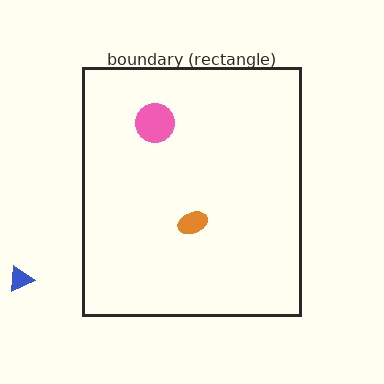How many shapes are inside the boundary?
2 inside, 1 outside.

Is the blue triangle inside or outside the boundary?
Outside.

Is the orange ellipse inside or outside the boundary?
Inside.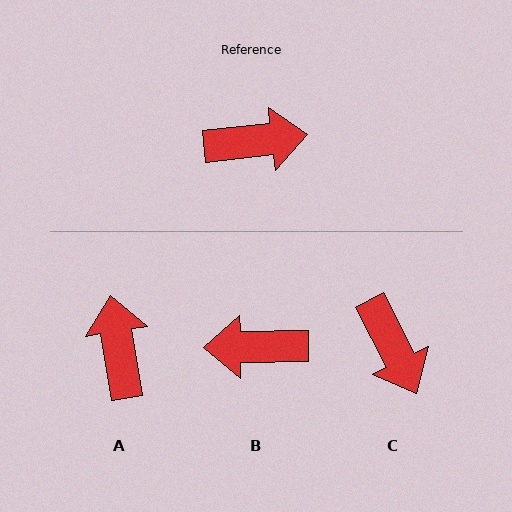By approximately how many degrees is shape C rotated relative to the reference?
Approximately 70 degrees clockwise.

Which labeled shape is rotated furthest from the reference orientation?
B, about 175 degrees away.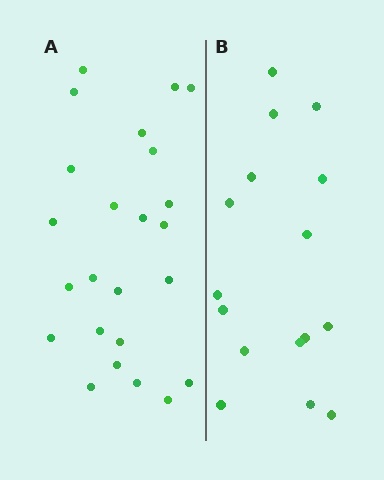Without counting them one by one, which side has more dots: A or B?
Region A (the left region) has more dots.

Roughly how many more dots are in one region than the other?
Region A has roughly 8 or so more dots than region B.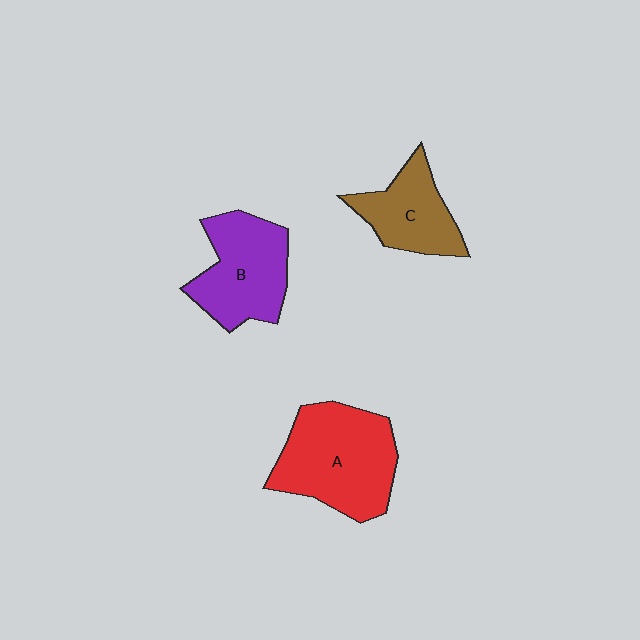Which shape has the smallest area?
Shape C (brown).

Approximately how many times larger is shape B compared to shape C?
Approximately 1.3 times.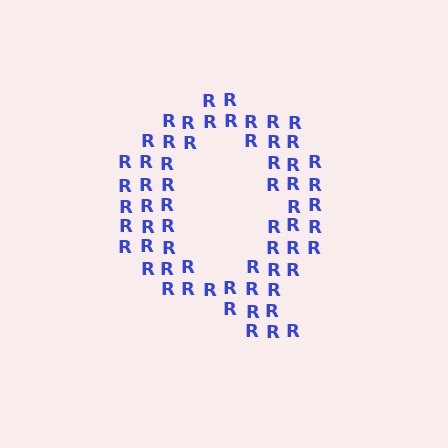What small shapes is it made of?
It is made of small letter R's.